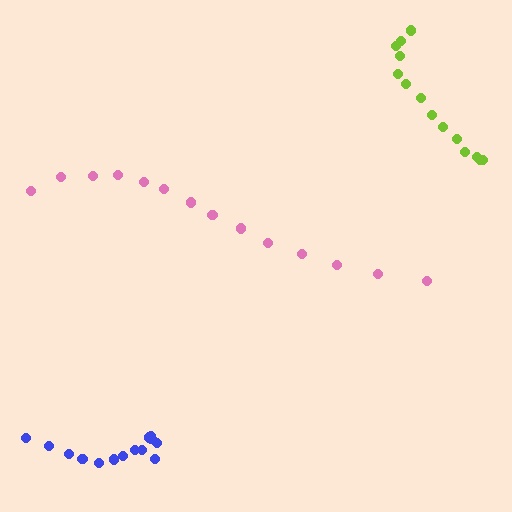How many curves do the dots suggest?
There are 3 distinct paths.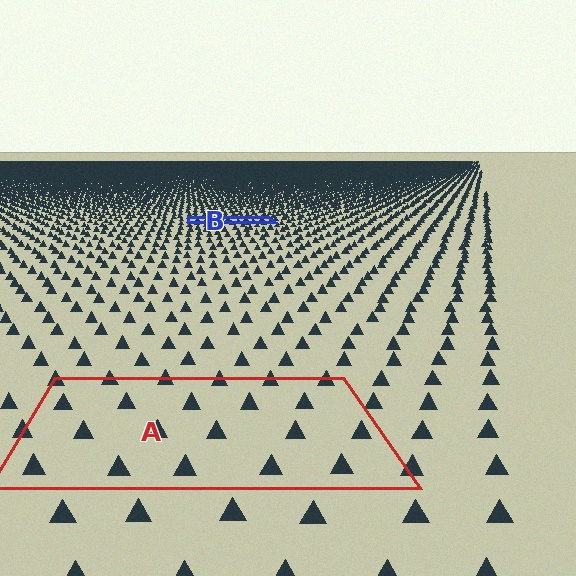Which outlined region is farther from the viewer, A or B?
Region B is farther from the viewer — the texture elements inside it appear smaller and more densely packed.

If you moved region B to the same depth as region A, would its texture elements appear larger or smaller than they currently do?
They would appear larger. At a closer depth, the same texture elements are projected at a bigger on-screen size.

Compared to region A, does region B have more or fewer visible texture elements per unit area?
Region B has more texture elements per unit area — they are packed more densely because it is farther away.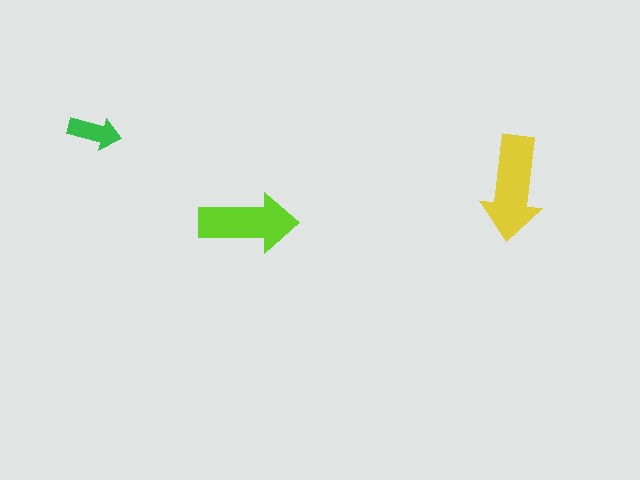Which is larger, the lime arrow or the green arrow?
The lime one.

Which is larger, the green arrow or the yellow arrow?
The yellow one.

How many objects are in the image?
There are 3 objects in the image.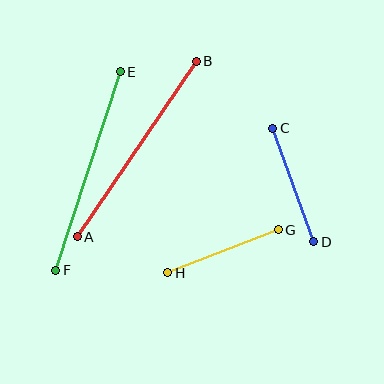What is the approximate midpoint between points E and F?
The midpoint is at approximately (88, 171) pixels.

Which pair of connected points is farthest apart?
Points A and B are farthest apart.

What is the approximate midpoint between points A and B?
The midpoint is at approximately (137, 149) pixels.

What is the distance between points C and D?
The distance is approximately 121 pixels.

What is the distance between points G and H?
The distance is approximately 118 pixels.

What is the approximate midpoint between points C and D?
The midpoint is at approximately (293, 185) pixels.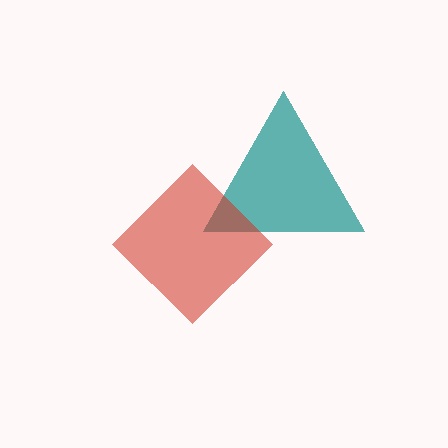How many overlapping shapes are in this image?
There are 2 overlapping shapes in the image.